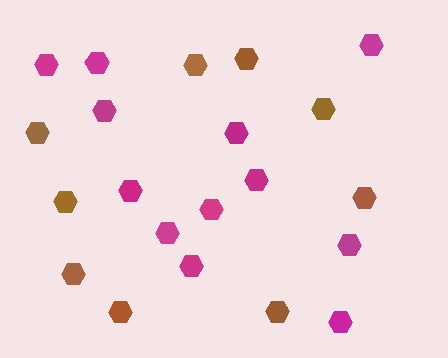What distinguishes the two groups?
There are 2 groups: one group of brown hexagons (9) and one group of magenta hexagons (12).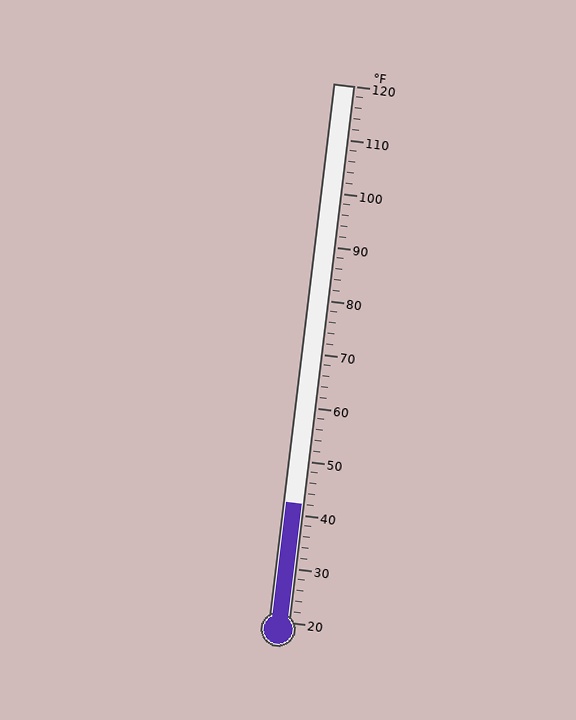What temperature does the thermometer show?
The thermometer shows approximately 42°F.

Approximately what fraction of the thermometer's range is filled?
The thermometer is filled to approximately 20% of its range.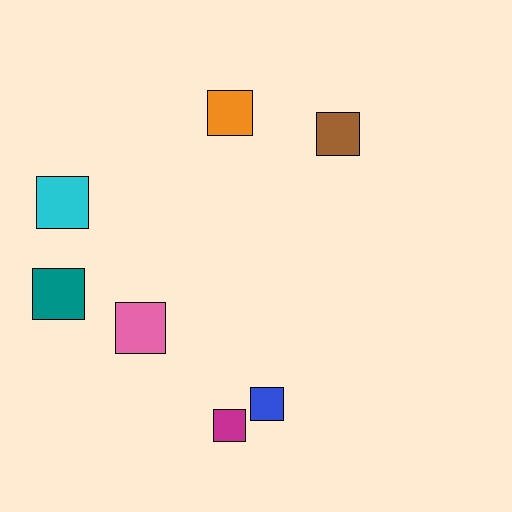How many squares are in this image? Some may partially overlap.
There are 7 squares.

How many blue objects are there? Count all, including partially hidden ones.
There is 1 blue object.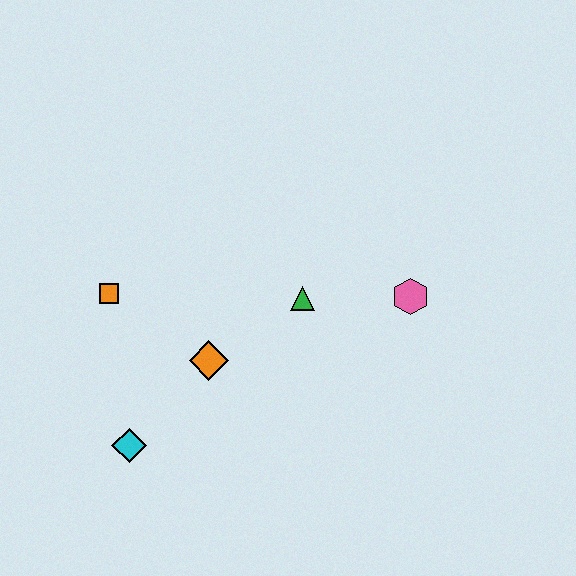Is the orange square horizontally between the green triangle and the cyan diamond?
No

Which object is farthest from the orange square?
The pink hexagon is farthest from the orange square.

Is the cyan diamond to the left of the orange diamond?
Yes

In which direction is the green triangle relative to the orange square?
The green triangle is to the right of the orange square.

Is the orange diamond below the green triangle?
Yes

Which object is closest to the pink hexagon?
The green triangle is closest to the pink hexagon.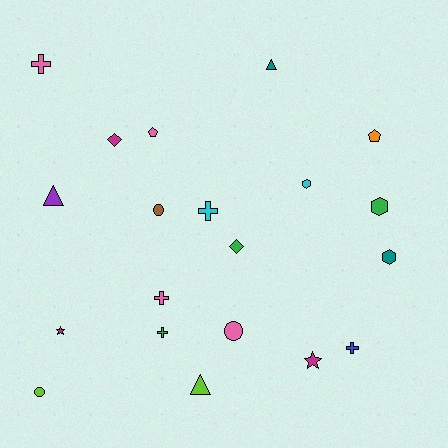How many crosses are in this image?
There are 5 crosses.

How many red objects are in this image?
There are no red objects.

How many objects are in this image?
There are 20 objects.